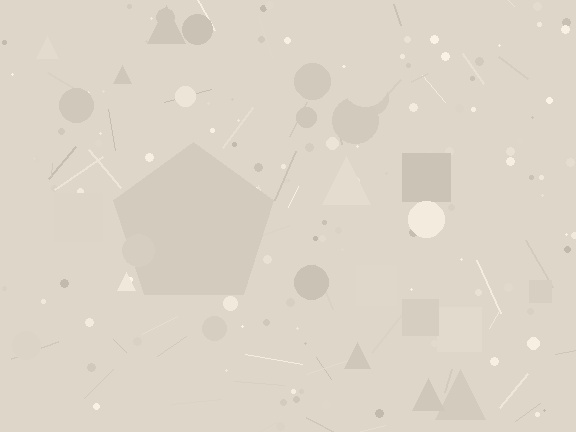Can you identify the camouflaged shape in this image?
The camouflaged shape is a pentagon.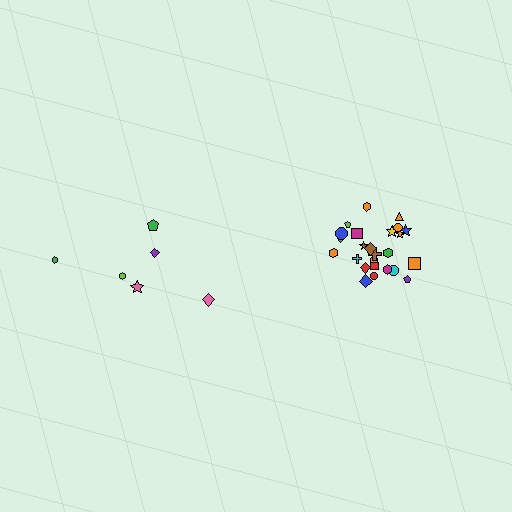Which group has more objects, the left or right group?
The right group.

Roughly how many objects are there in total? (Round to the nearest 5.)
Roughly 30 objects in total.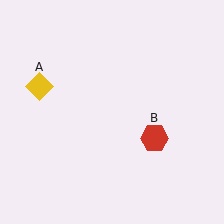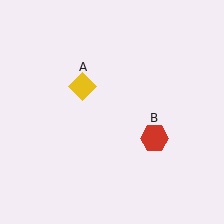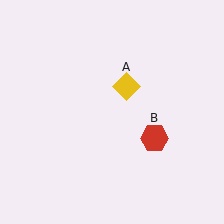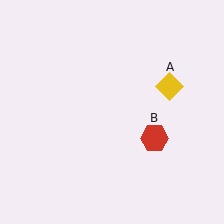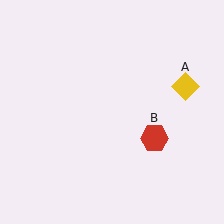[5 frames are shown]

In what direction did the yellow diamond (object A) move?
The yellow diamond (object A) moved right.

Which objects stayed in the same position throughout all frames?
Red hexagon (object B) remained stationary.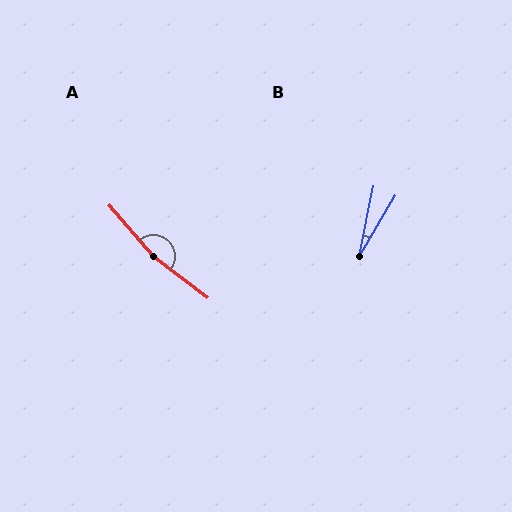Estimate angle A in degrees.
Approximately 168 degrees.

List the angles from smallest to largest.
B (19°), A (168°).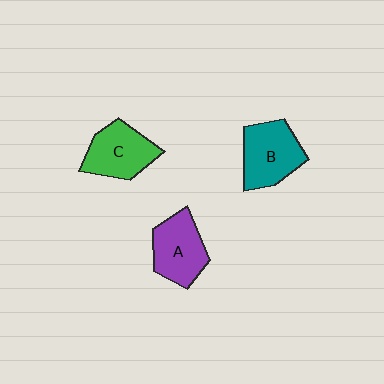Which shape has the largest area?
Shape B (teal).